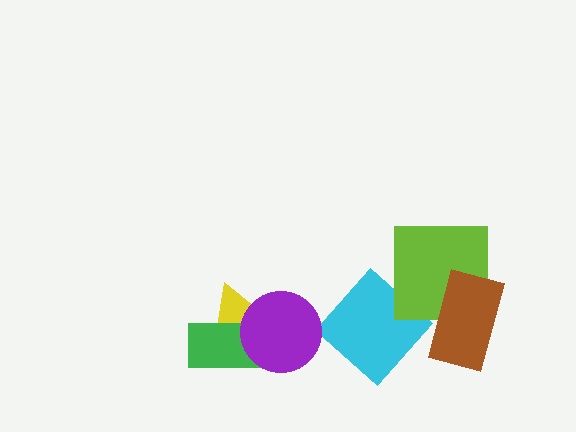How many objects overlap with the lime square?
1 object overlaps with the lime square.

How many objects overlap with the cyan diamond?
0 objects overlap with the cyan diamond.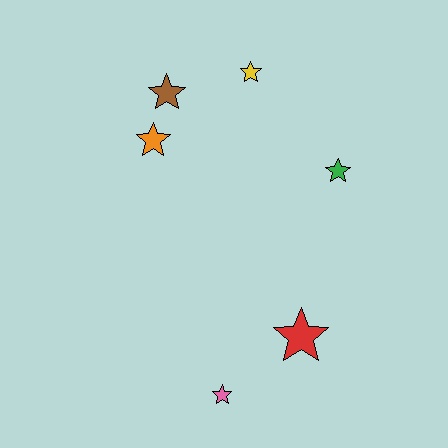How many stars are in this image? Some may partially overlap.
There are 6 stars.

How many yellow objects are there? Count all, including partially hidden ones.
There is 1 yellow object.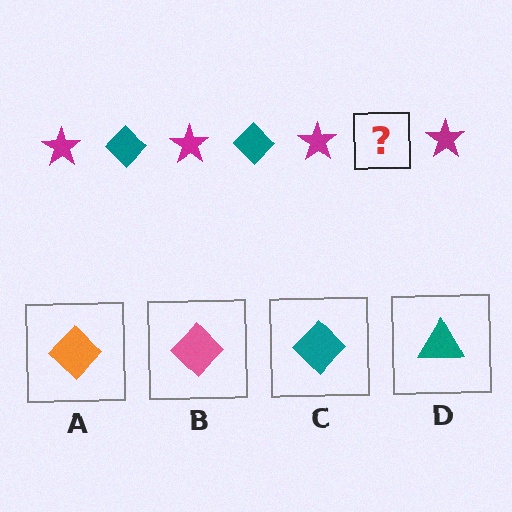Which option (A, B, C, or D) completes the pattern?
C.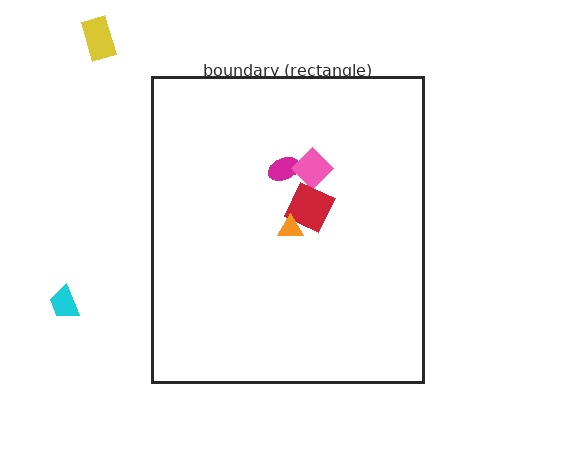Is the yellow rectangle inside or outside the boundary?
Outside.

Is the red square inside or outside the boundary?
Inside.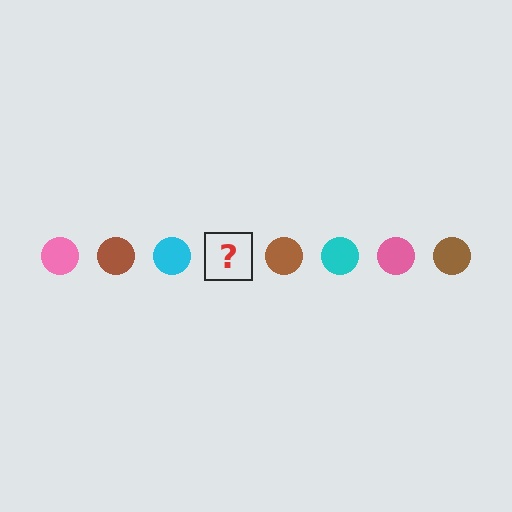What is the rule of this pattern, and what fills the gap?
The rule is that the pattern cycles through pink, brown, cyan circles. The gap should be filled with a pink circle.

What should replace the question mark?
The question mark should be replaced with a pink circle.